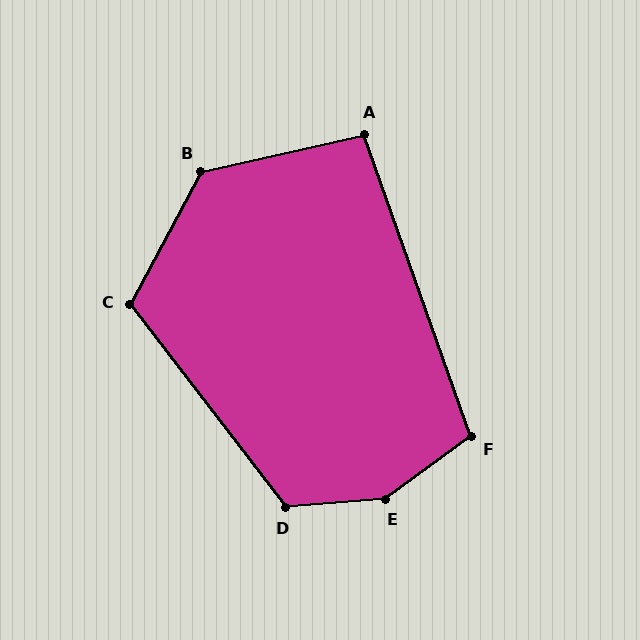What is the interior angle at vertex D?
Approximately 123 degrees (obtuse).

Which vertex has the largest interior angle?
E, at approximately 149 degrees.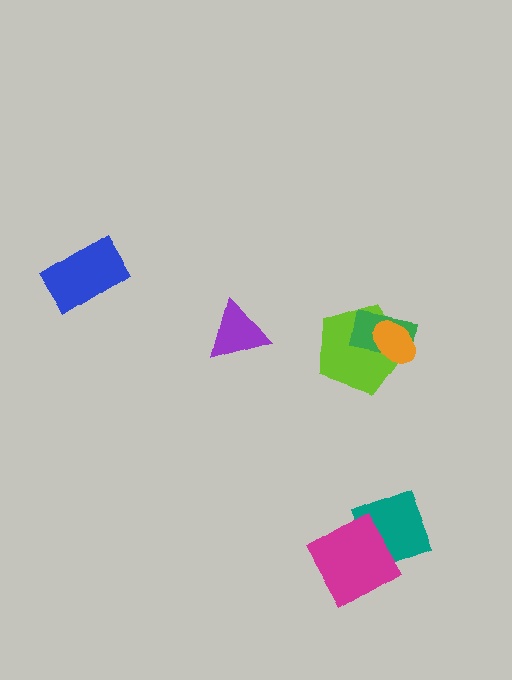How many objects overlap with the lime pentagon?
2 objects overlap with the lime pentagon.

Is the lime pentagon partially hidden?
Yes, it is partially covered by another shape.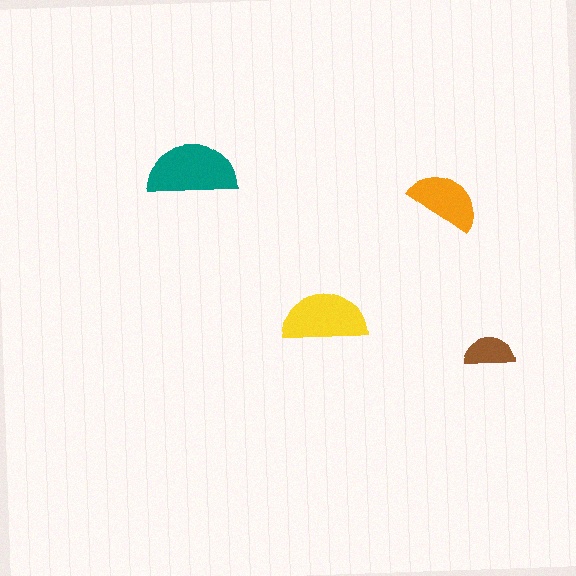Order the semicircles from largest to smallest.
the teal one, the yellow one, the orange one, the brown one.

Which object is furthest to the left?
The teal semicircle is leftmost.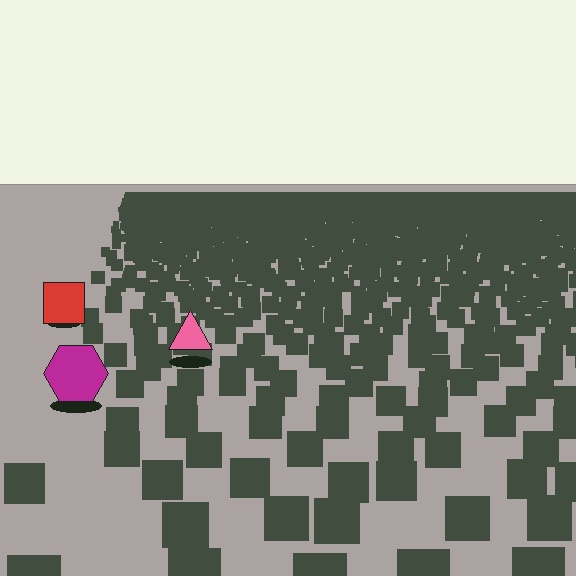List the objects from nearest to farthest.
From nearest to farthest: the magenta hexagon, the pink triangle, the red square.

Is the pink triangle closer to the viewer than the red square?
Yes. The pink triangle is closer — you can tell from the texture gradient: the ground texture is coarser near it.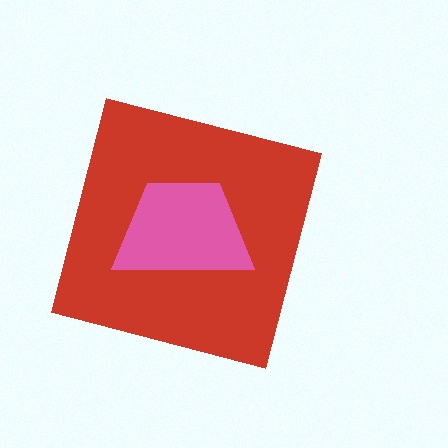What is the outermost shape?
The red square.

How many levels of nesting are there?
2.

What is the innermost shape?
The pink trapezoid.